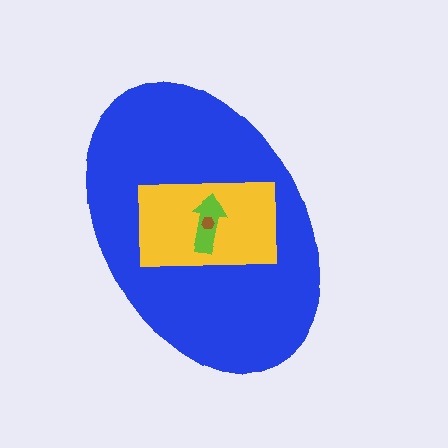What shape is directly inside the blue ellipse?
The yellow rectangle.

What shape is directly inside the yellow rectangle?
The lime arrow.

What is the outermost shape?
The blue ellipse.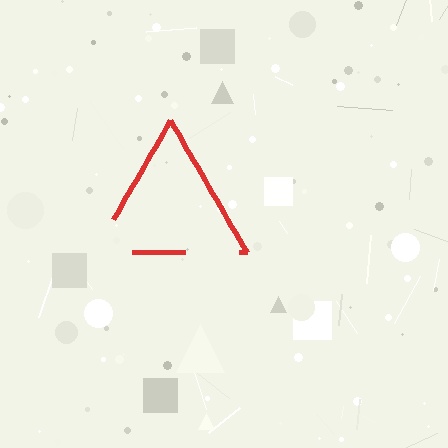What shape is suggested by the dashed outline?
The dashed outline suggests a triangle.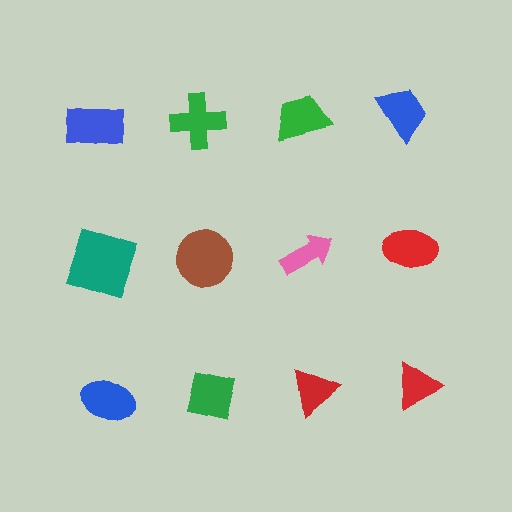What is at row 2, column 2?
A brown circle.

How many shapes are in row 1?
4 shapes.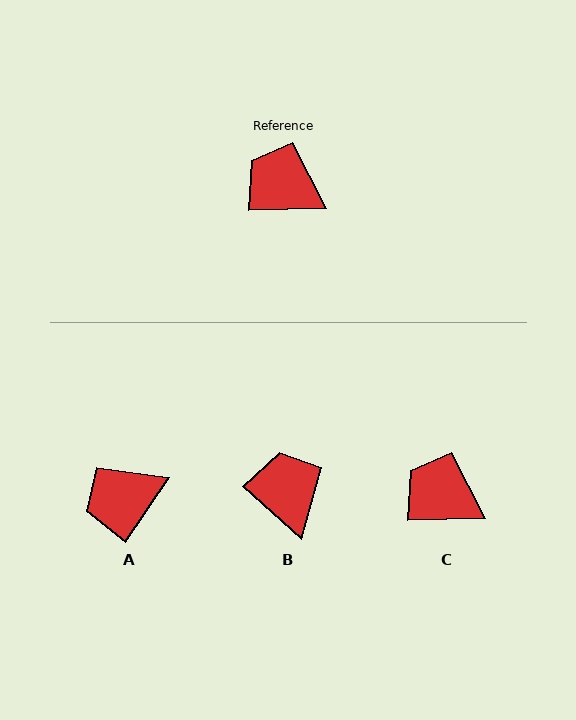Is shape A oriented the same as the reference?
No, it is off by about 55 degrees.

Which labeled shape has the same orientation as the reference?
C.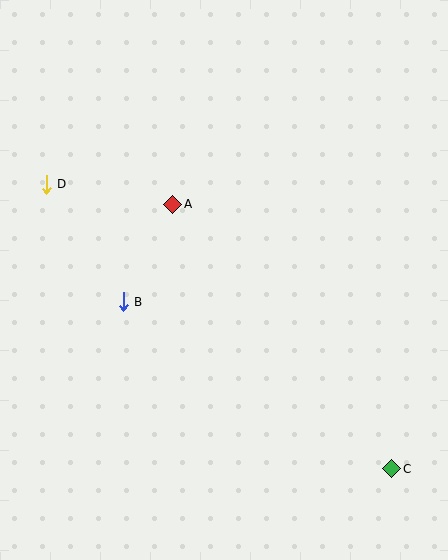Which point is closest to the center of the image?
Point A at (173, 204) is closest to the center.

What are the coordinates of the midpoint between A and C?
The midpoint between A and C is at (282, 337).